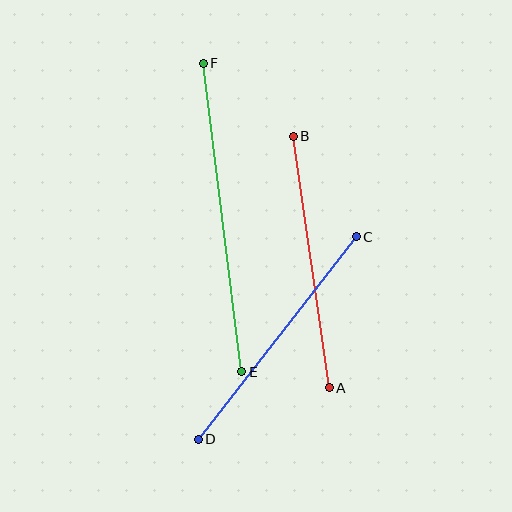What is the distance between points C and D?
The distance is approximately 257 pixels.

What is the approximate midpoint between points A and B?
The midpoint is at approximately (311, 262) pixels.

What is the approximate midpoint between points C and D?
The midpoint is at approximately (277, 338) pixels.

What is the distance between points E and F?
The distance is approximately 311 pixels.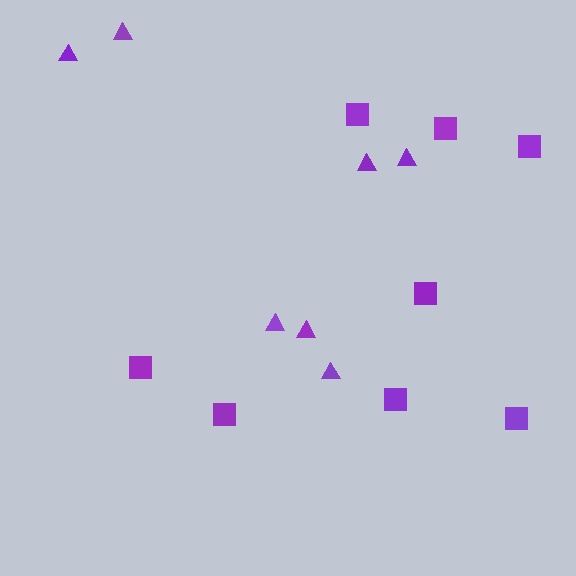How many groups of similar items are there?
There are 2 groups: one group of squares (8) and one group of triangles (7).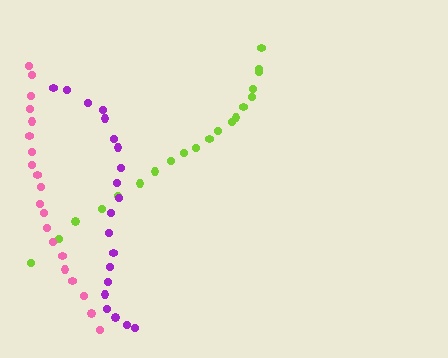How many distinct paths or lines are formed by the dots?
There are 3 distinct paths.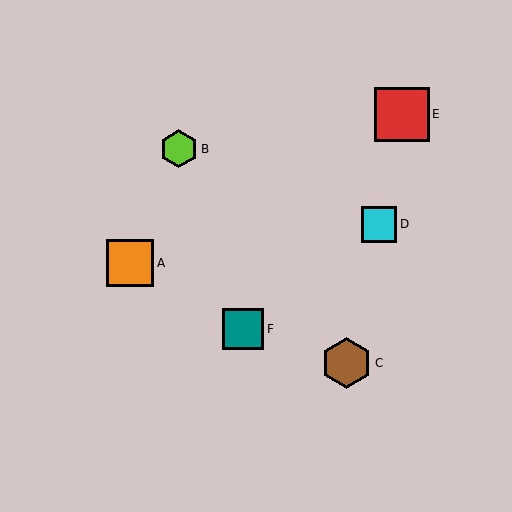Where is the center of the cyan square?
The center of the cyan square is at (379, 224).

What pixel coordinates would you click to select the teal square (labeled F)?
Click at (243, 329) to select the teal square F.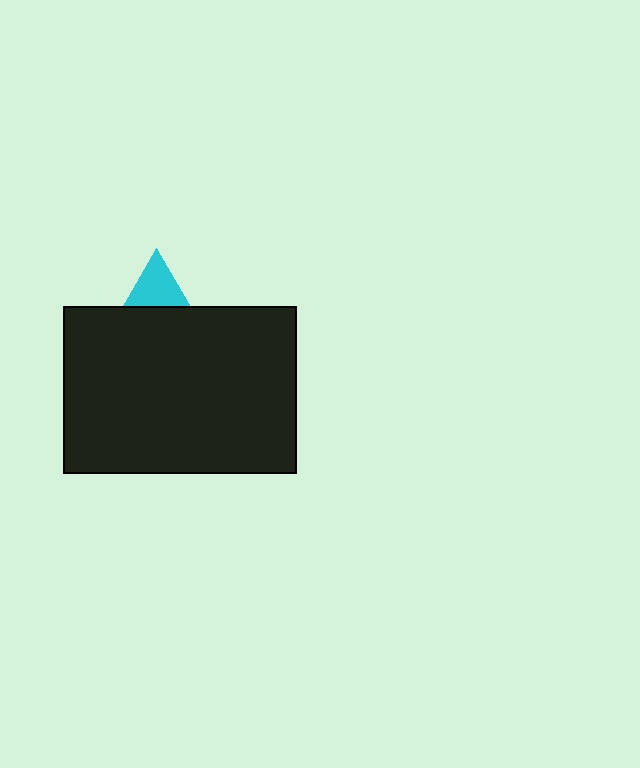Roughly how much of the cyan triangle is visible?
A small part of it is visible (roughly 31%).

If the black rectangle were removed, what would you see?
You would see the complete cyan triangle.